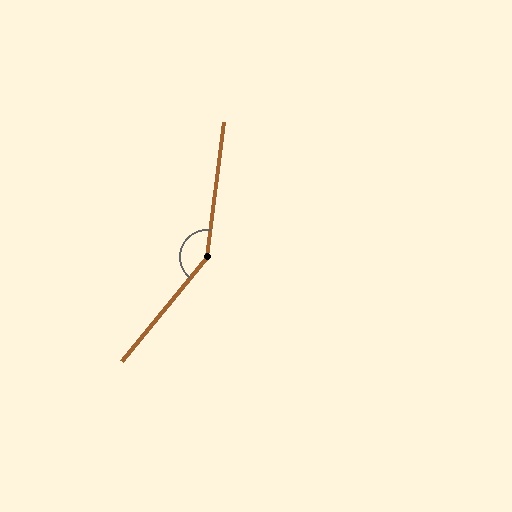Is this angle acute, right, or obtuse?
It is obtuse.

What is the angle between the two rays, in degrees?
Approximately 148 degrees.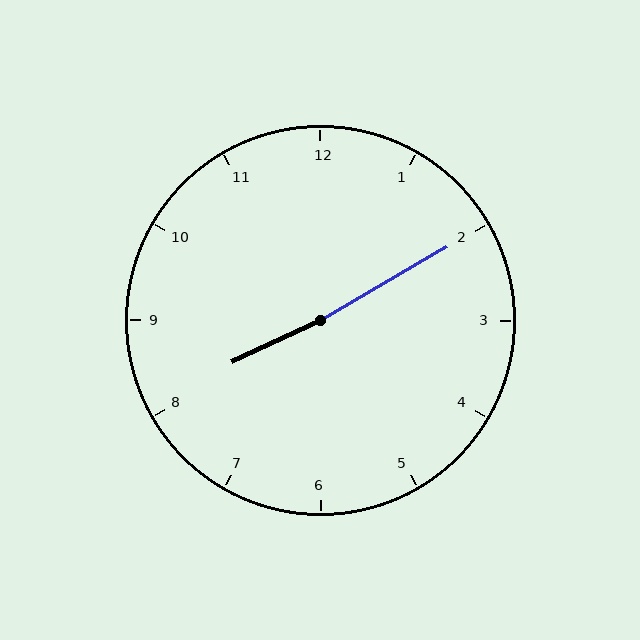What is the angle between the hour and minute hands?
Approximately 175 degrees.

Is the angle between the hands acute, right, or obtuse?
It is obtuse.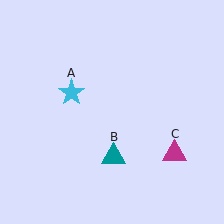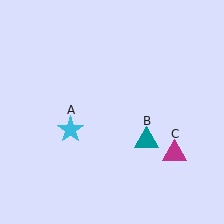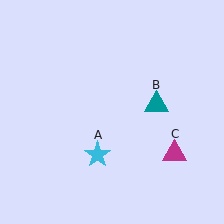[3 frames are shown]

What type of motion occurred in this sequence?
The cyan star (object A), teal triangle (object B) rotated counterclockwise around the center of the scene.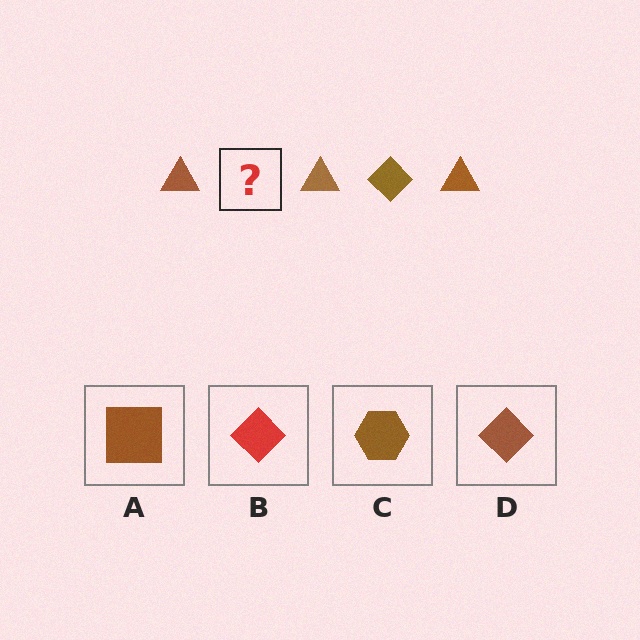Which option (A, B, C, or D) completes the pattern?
D.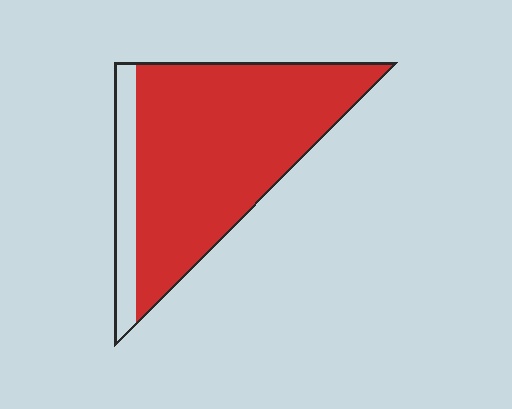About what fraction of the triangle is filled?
About five sixths (5/6).